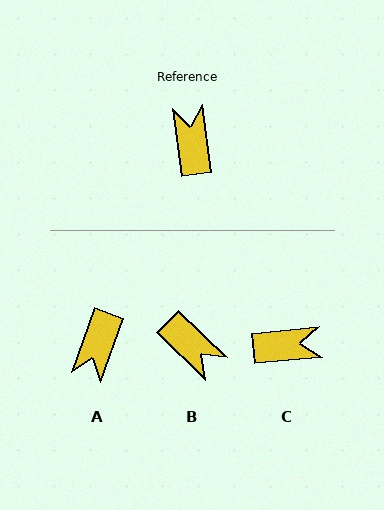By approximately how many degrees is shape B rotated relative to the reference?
Approximately 141 degrees clockwise.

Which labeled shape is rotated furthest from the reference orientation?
A, about 153 degrees away.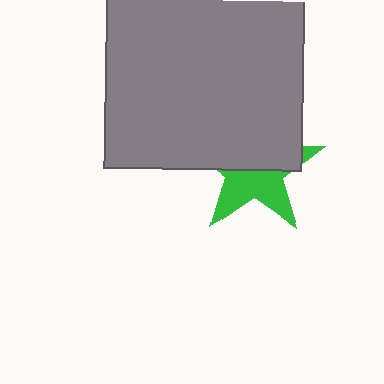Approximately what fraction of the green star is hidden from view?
Roughly 54% of the green star is hidden behind the gray square.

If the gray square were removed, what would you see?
You would see the complete green star.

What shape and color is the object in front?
The object in front is a gray square.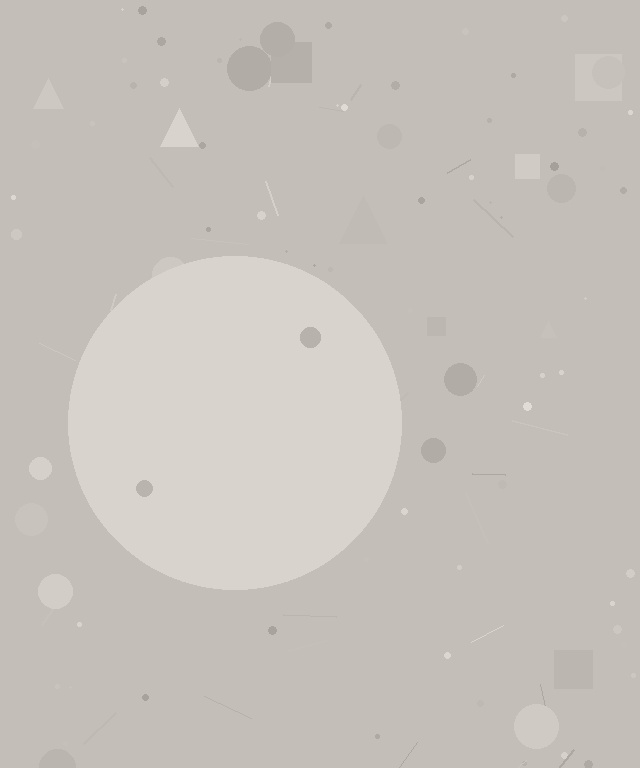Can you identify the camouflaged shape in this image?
The camouflaged shape is a circle.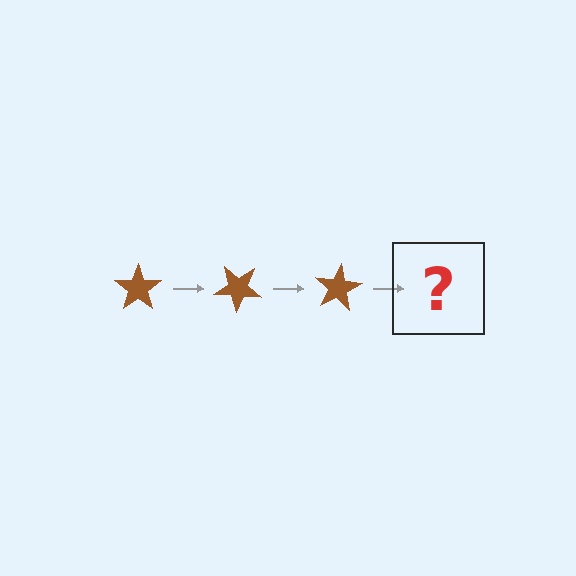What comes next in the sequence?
The next element should be a brown star rotated 120 degrees.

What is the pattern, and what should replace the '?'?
The pattern is that the star rotates 40 degrees each step. The '?' should be a brown star rotated 120 degrees.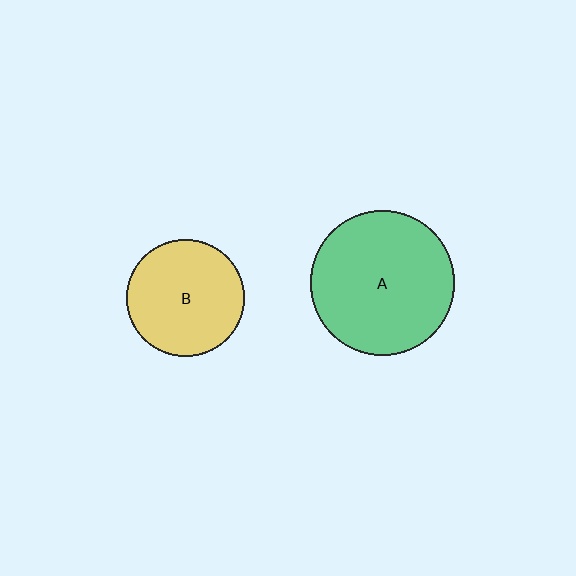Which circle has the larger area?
Circle A (green).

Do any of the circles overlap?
No, none of the circles overlap.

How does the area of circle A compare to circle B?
Approximately 1.5 times.